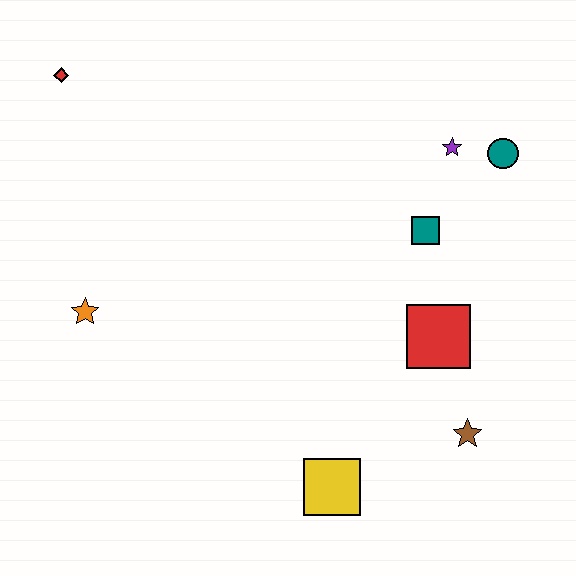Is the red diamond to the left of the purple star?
Yes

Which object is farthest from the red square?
The red diamond is farthest from the red square.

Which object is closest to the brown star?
The red square is closest to the brown star.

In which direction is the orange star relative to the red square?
The orange star is to the left of the red square.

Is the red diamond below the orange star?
No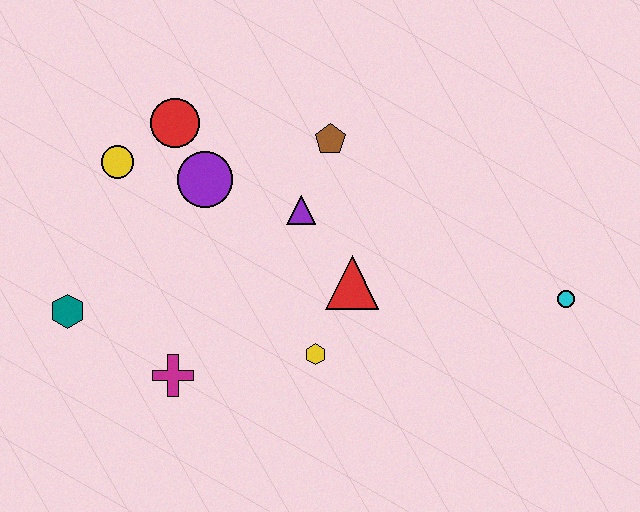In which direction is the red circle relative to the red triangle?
The red circle is to the left of the red triangle.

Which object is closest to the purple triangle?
The brown pentagon is closest to the purple triangle.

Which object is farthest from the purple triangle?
The cyan circle is farthest from the purple triangle.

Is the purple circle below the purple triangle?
No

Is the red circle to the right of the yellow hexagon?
No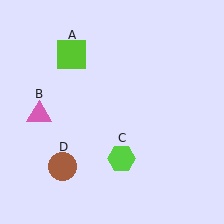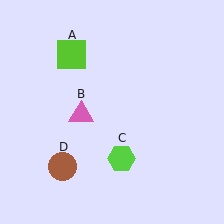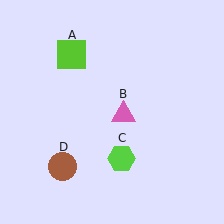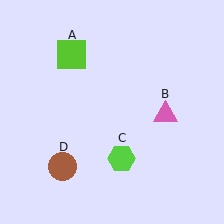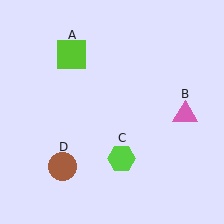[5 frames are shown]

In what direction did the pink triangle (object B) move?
The pink triangle (object B) moved right.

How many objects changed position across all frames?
1 object changed position: pink triangle (object B).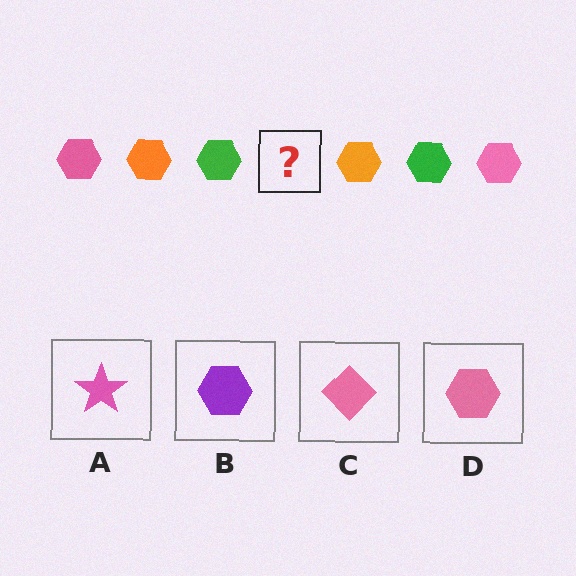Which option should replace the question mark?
Option D.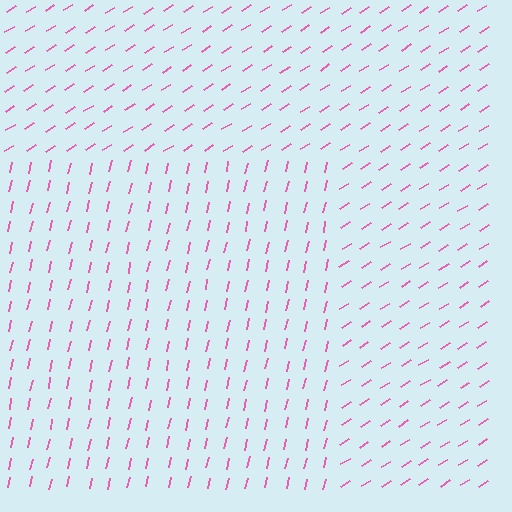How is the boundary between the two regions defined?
The boundary is defined purely by a change in line orientation (approximately 45 degrees difference). All lines are the same color and thickness.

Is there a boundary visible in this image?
Yes, there is a texture boundary formed by a change in line orientation.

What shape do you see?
I see a rectangle.